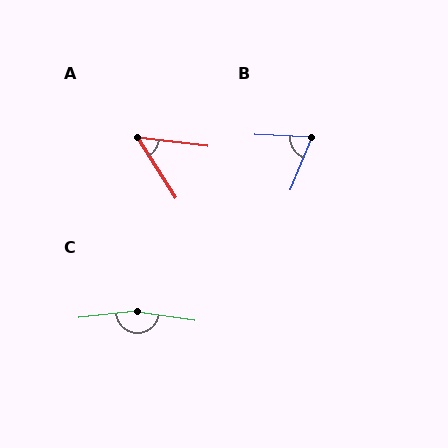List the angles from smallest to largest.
A (51°), B (71°), C (165°).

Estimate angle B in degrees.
Approximately 71 degrees.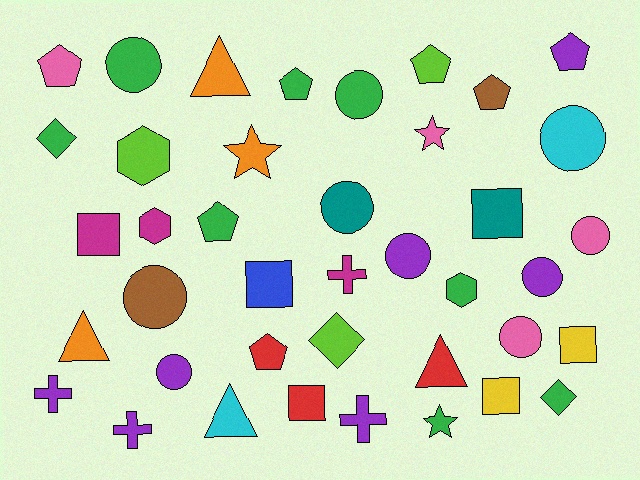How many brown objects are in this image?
There are 2 brown objects.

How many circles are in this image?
There are 10 circles.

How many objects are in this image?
There are 40 objects.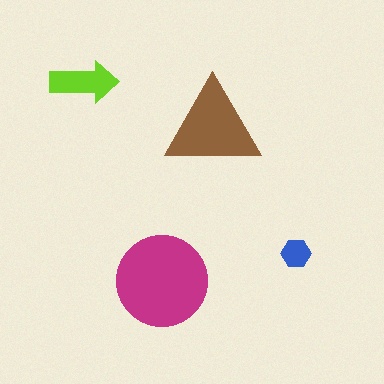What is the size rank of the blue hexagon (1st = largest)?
4th.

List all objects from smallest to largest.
The blue hexagon, the lime arrow, the brown triangle, the magenta circle.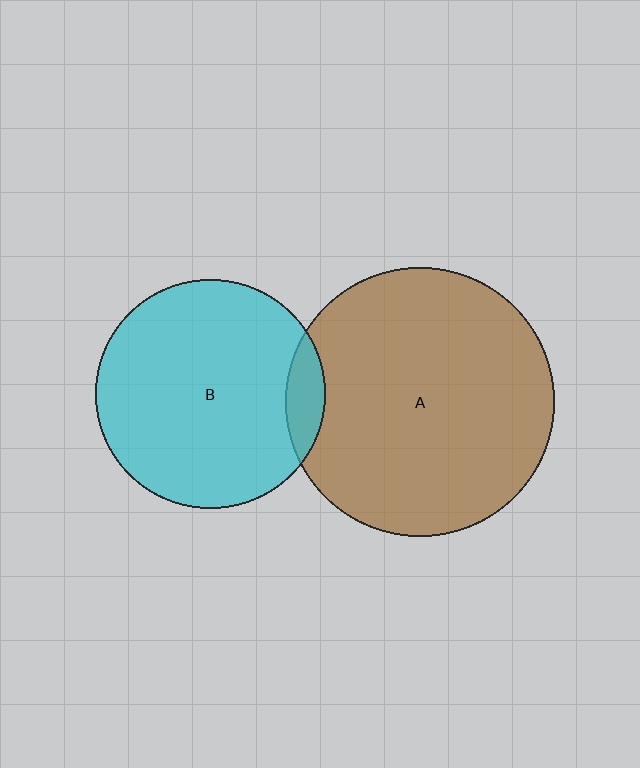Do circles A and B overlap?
Yes.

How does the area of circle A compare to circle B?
Approximately 1.4 times.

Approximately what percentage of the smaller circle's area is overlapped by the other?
Approximately 10%.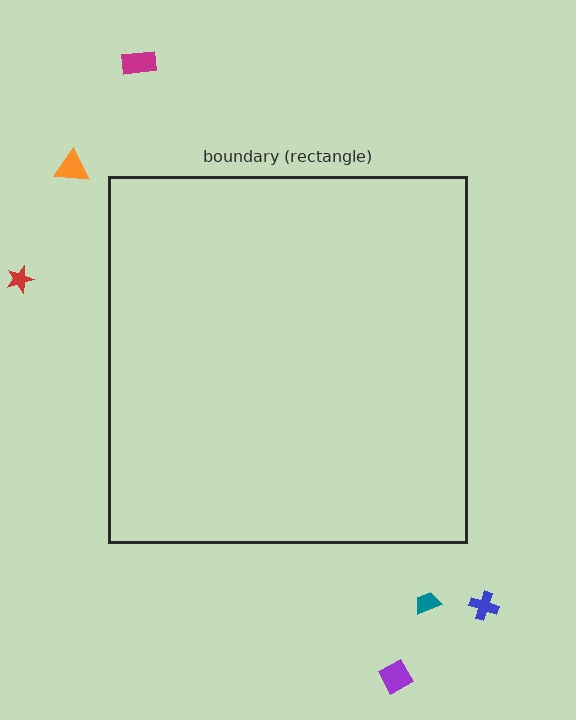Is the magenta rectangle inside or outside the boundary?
Outside.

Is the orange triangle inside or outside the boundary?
Outside.